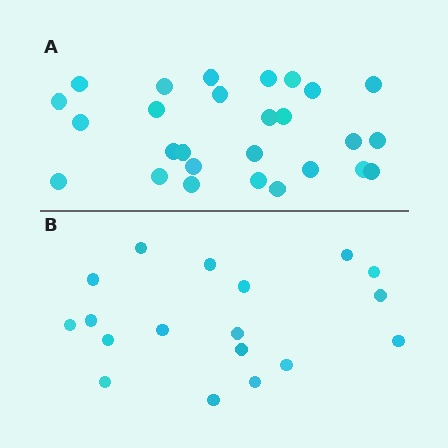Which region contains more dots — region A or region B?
Region A (the top region) has more dots.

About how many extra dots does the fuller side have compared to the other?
Region A has roughly 8 or so more dots than region B.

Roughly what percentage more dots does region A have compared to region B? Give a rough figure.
About 50% more.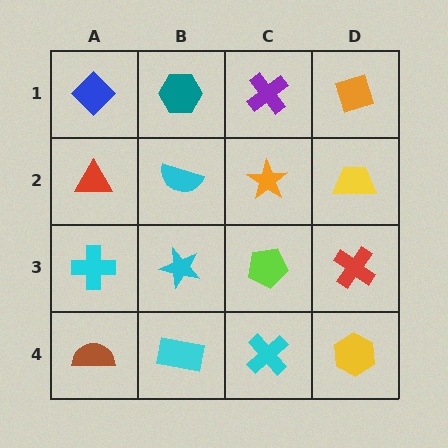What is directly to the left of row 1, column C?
A teal hexagon.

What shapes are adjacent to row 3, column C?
An orange star (row 2, column C), a cyan cross (row 4, column C), a cyan star (row 3, column B), a red cross (row 3, column D).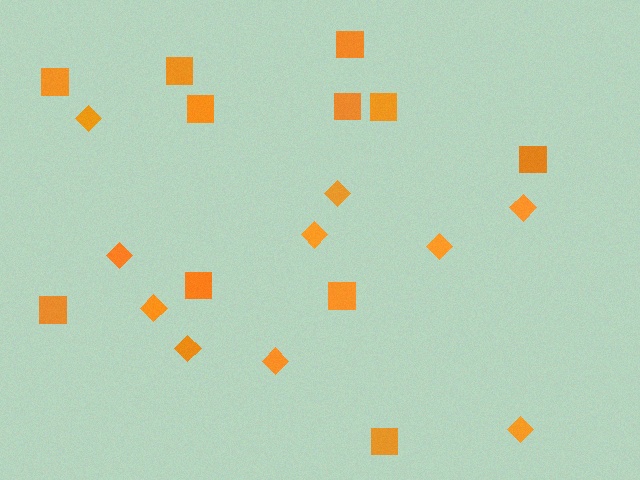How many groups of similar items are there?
There are 2 groups: one group of diamonds (10) and one group of squares (11).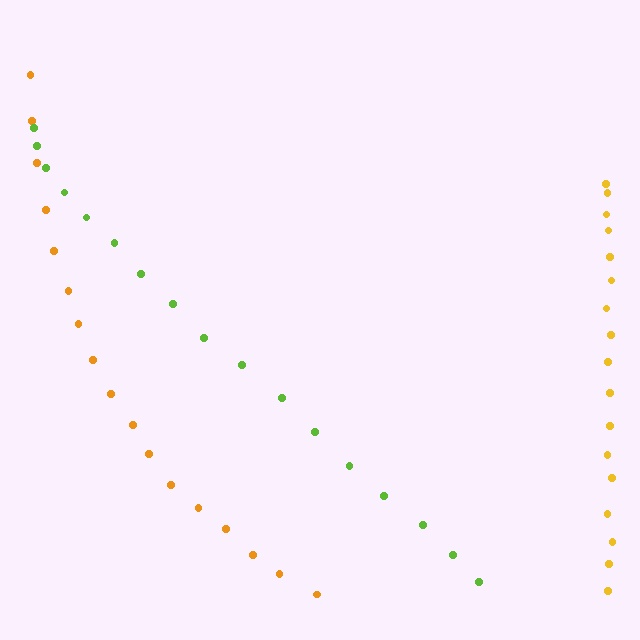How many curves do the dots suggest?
There are 3 distinct paths.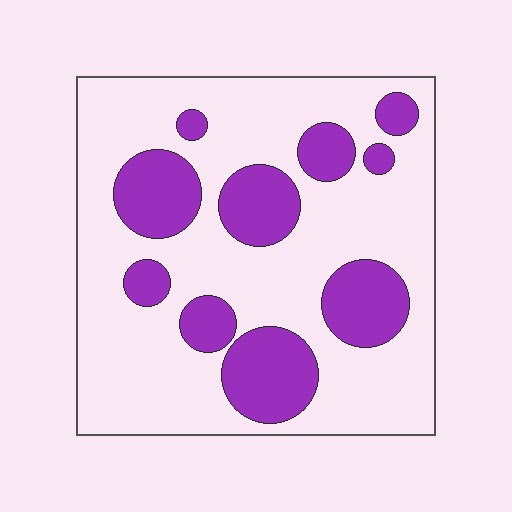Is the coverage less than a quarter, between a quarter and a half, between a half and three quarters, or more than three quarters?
Between a quarter and a half.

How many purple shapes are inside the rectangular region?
10.